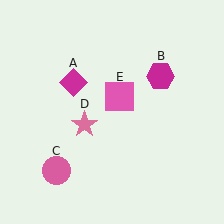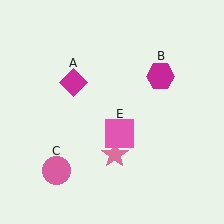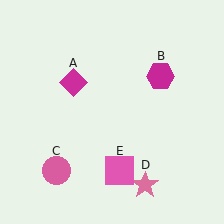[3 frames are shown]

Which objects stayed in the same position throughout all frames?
Magenta diamond (object A) and magenta hexagon (object B) and pink circle (object C) remained stationary.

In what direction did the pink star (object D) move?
The pink star (object D) moved down and to the right.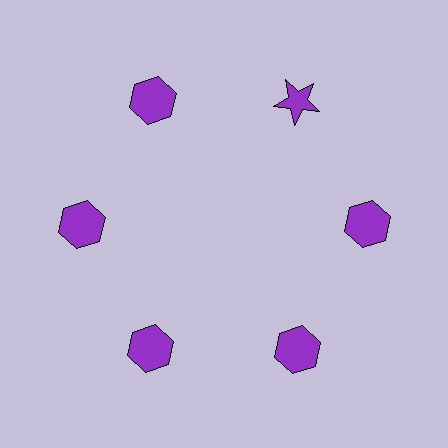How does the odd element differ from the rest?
It has a different shape: star instead of hexagon.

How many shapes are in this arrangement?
There are 6 shapes arranged in a ring pattern.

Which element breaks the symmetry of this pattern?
The purple star at roughly the 1 o'clock position breaks the symmetry. All other shapes are purple hexagons.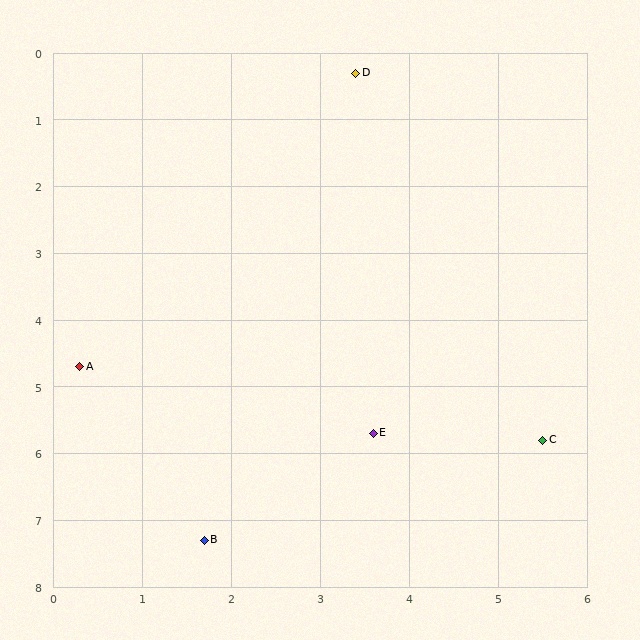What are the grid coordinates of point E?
Point E is at approximately (3.6, 5.7).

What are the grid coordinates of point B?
Point B is at approximately (1.7, 7.3).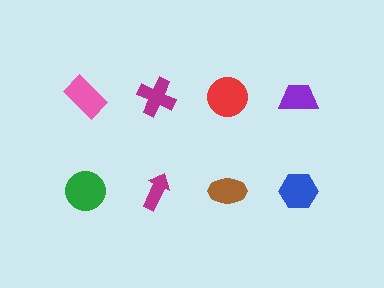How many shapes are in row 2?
4 shapes.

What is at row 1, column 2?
A magenta cross.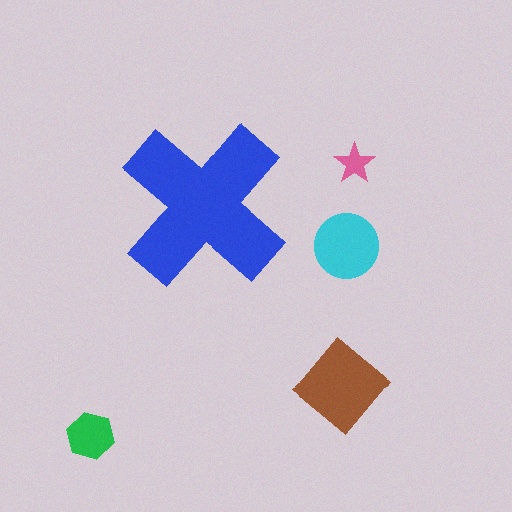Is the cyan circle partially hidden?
No, the cyan circle is fully visible.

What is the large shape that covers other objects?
A blue cross.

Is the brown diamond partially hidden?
No, the brown diamond is fully visible.